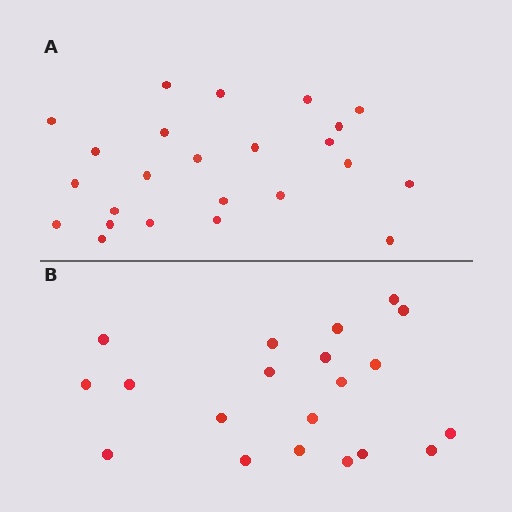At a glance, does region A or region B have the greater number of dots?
Region A (the top region) has more dots.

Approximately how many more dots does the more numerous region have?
Region A has about 4 more dots than region B.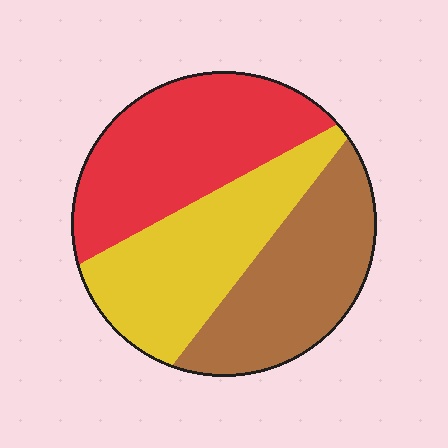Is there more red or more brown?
Red.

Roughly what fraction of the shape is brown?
Brown takes up about one third (1/3) of the shape.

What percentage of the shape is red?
Red covers about 35% of the shape.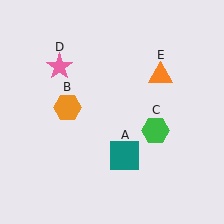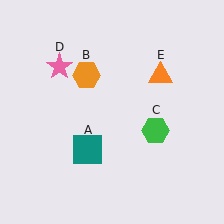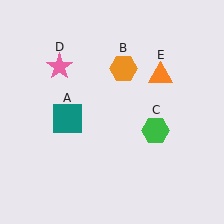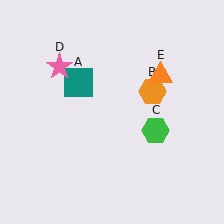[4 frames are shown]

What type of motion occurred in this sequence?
The teal square (object A), orange hexagon (object B) rotated clockwise around the center of the scene.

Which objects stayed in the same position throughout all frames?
Green hexagon (object C) and pink star (object D) and orange triangle (object E) remained stationary.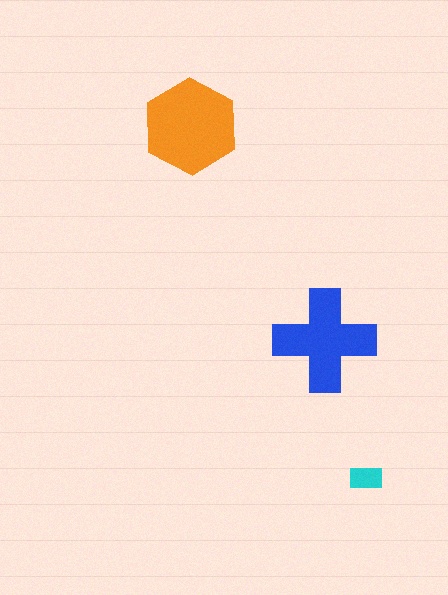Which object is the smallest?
The cyan rectangle.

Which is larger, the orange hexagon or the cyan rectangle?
The orange hexagon.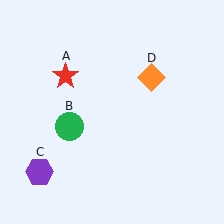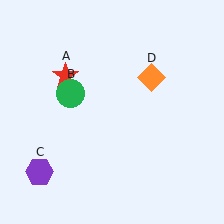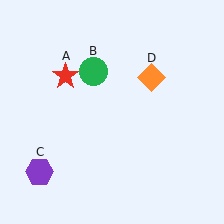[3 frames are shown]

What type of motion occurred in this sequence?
The green circle (object B) rotated clockwise around the center of the scene.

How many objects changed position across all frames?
1 object changed position: green circle (object B).